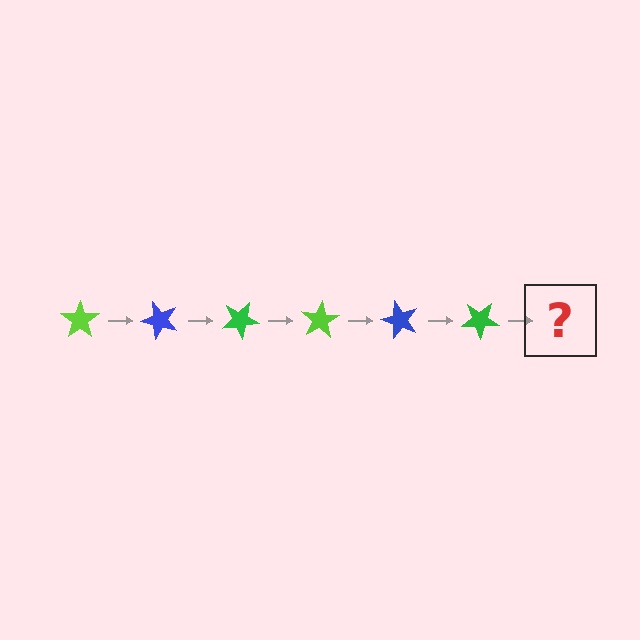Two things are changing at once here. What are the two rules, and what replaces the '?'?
The two rules are that it rotates 50 degrees each step and the color cycles through lime, blue, and green. The '?' should be a lime star, rotated 300 degrees from the start.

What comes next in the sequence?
The next element should be a lime star, rotated 300 degrees from the start.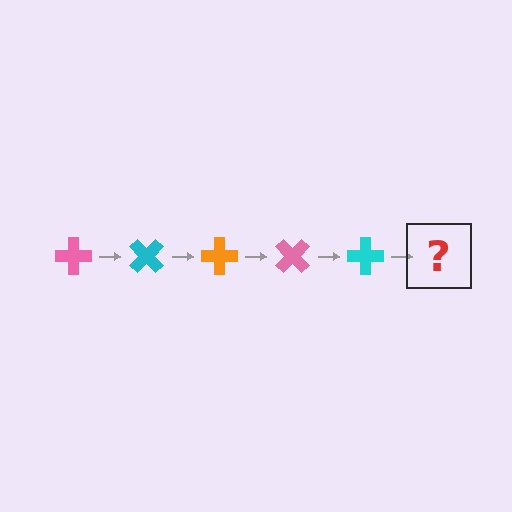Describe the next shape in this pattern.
It should be an orange cross, rotated 225 degrees from the start.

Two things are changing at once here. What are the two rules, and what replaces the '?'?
The two rules are that it rotates 45 degrees each step and the color cycles through pink, cyan, and orange. The '?' should be an orange cross, rotated 225 degrees from the start.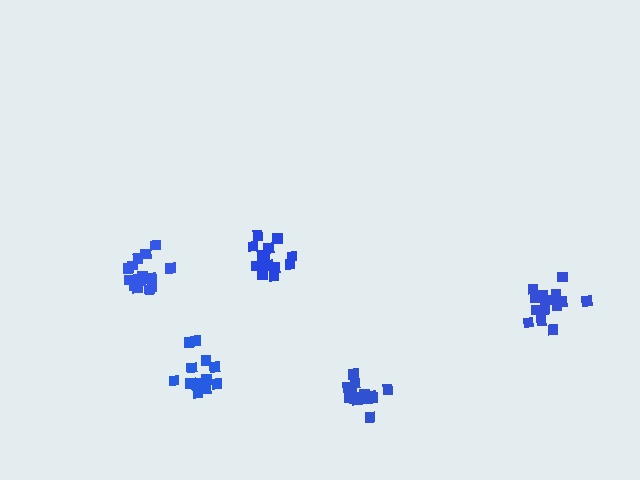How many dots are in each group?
Group 1: 12 dots, Group 2: 16 dots, Group 3: 14 dots, Group 4: 14 dots, Group 5: 14 dots (70 total).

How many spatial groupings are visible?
There are 5 spatial groupings.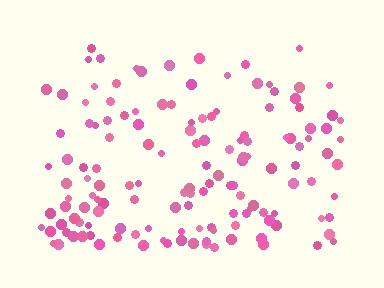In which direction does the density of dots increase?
From top to bottom, with the bottom side densest.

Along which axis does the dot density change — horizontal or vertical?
Vertical.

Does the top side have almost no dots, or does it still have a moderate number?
Still a moderate number, just noticeably fewer than the bottom.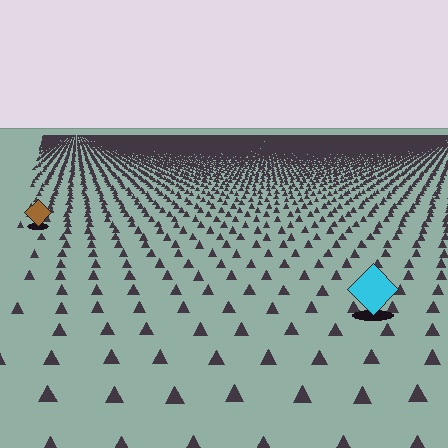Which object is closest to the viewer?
The cyan diamond is closest. The texture marks near it are larger and more spread out.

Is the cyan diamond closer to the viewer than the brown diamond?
Yes. The cyan diamond is closer — you can tell from the texture gradient: the ground texture is coarser near it.